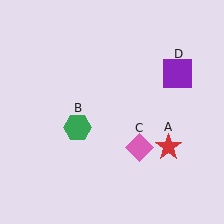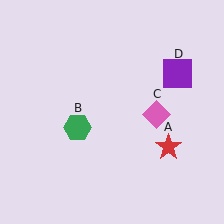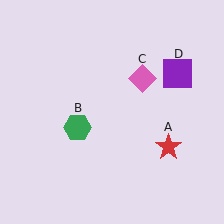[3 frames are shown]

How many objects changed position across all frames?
1 object changed position: pink diamond (object C).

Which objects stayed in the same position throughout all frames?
Red star (object A) and green hexagon (object B) and purple square (object D) remained stationary.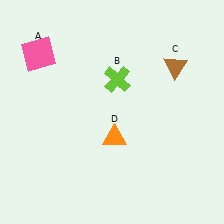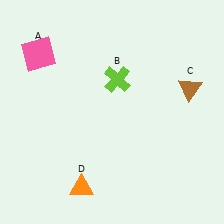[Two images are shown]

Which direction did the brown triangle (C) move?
The brown triangle (C) moved down.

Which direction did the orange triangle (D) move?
The orange triangle (D) moved down.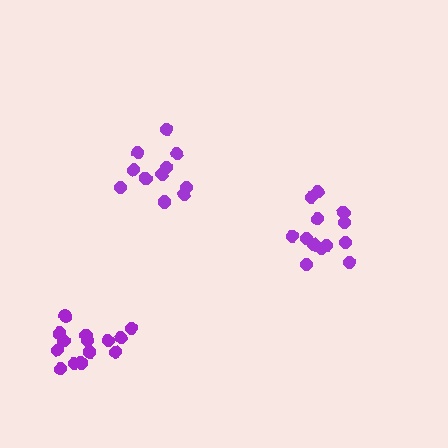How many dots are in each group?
Group 1: 13 dots, Group 2: 11 dots, Group 3: 14 dots (38 total).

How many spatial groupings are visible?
There are 3 spatial groupings.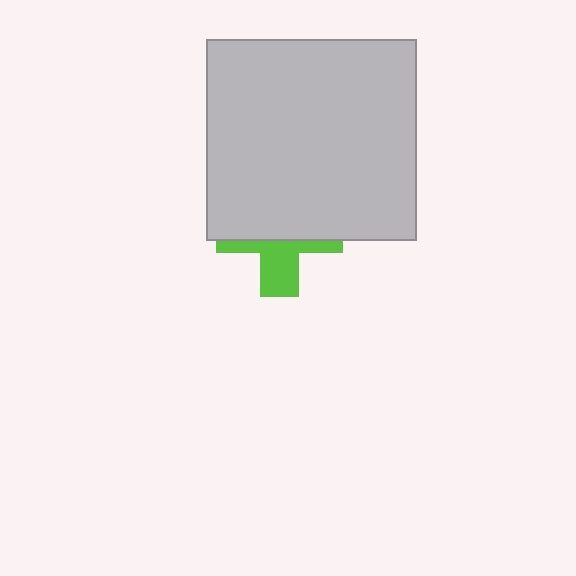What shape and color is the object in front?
The object in front is a light gray rectangle.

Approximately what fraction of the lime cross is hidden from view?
Roughly 62% of the lime cross is hidden behind the light gray rectangle.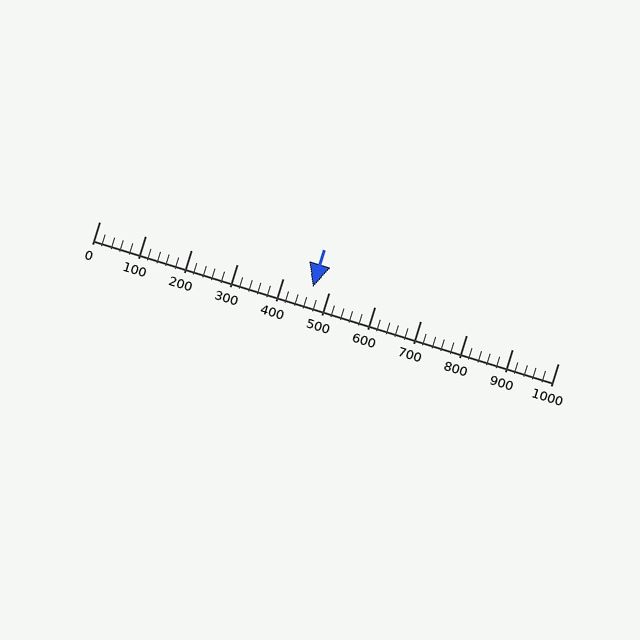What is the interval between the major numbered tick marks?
The major tick marks are spaced 100 units apart.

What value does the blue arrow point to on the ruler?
The blue arrow points to approximately 465.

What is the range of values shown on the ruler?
The ruler shows values from 0 to 1000.